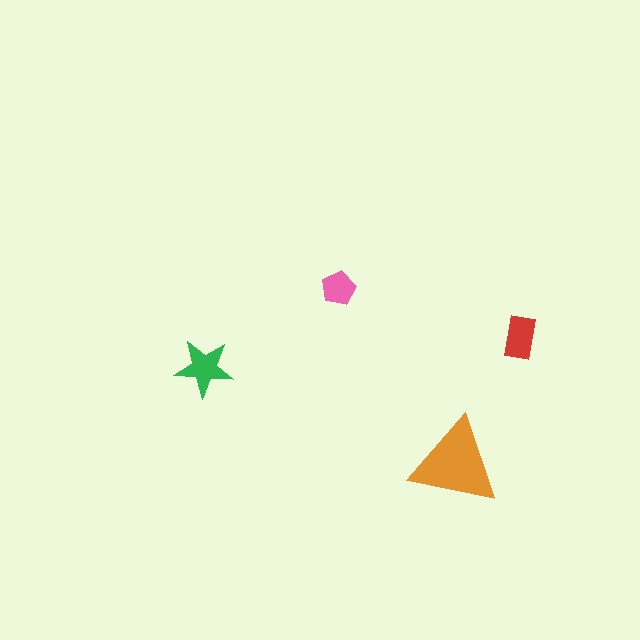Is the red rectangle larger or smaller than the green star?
Smaller.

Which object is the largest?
The orange triangle.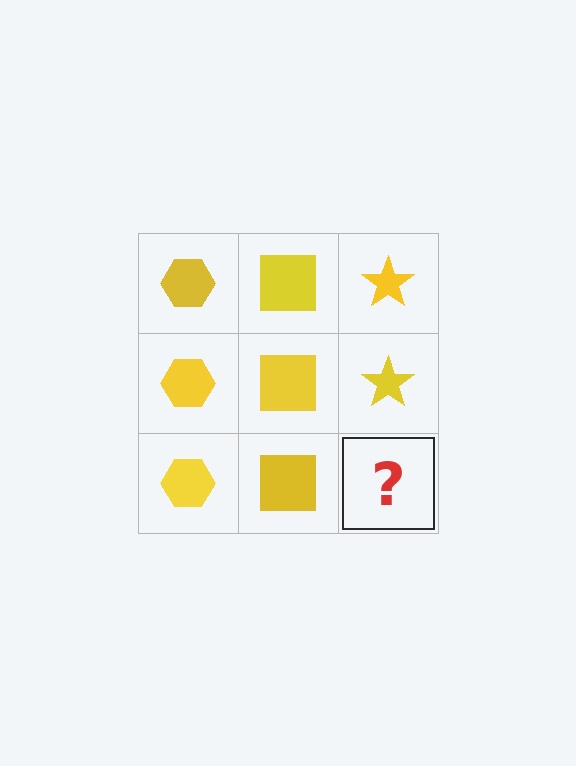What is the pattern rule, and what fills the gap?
The rule is that each column has a consistent shape. The gap should be filled with a yellow star.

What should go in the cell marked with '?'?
The missing cell should contain a yellow star.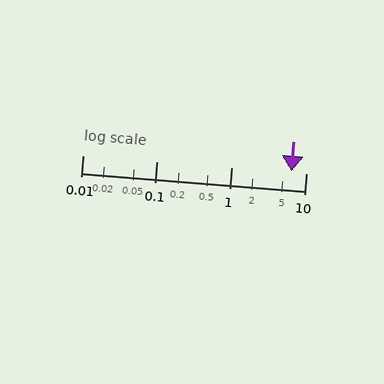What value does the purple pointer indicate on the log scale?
The pointer indicates approximately 6.3.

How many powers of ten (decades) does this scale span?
The scale spans 3 decades, from 0.01 to 10.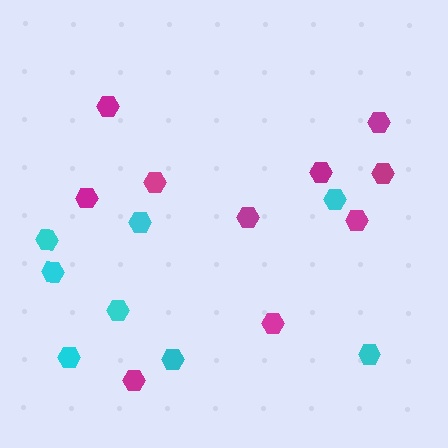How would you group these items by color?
There are 2 groups: one group of magenta hexagons (10) and one group of cyan hexagons (8).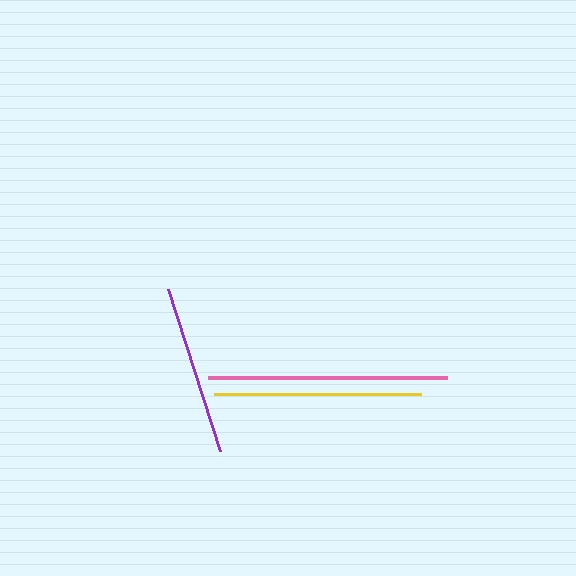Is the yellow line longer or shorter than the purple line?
The yellow line is longer than the purple line.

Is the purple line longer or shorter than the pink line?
The pink line is longer than the purple line.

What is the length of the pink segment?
The pink segment is approximately 239 pixels long.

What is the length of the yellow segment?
The yellow segment is approximately 208 pixels long.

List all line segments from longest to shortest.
From longest to shortest: pink, yellow, purple.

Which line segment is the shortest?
The purple line is the shortest at approximately 170 pixels.